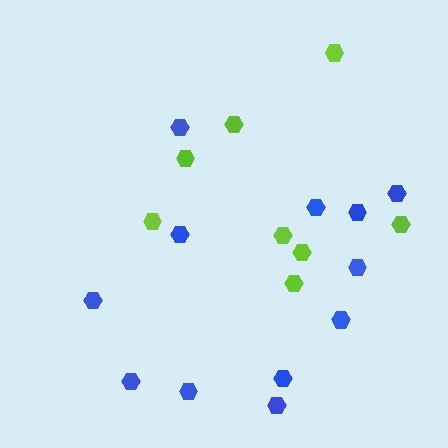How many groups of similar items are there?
There are 2 groups: one group of lime hexagons (8) and one group of blue hexagons (12).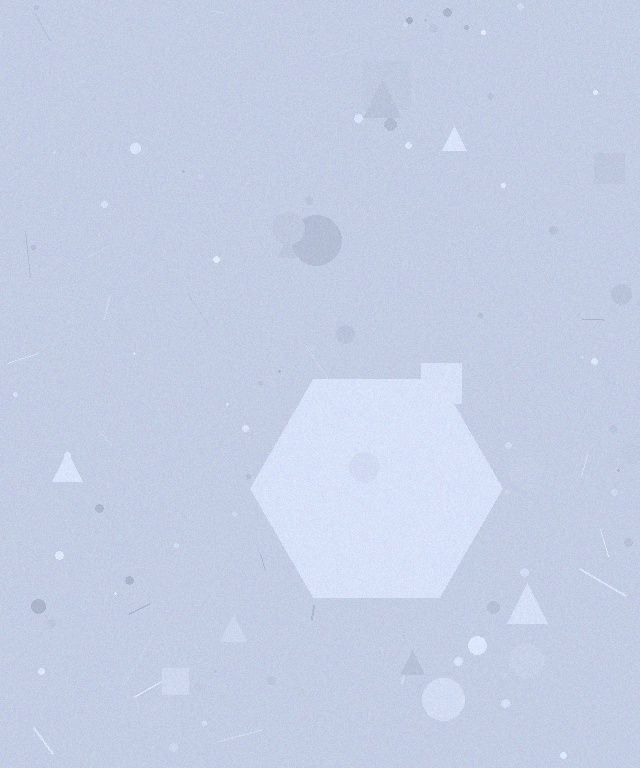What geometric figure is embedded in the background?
A hexagon is embedded in the background.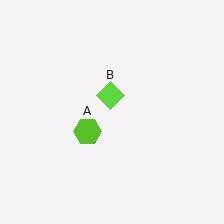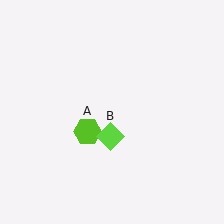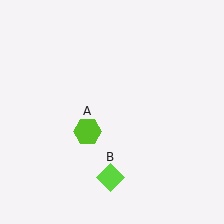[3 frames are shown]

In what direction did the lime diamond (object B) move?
The lime diamond (object B) moved down.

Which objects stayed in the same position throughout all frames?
Lime hexagon (object A) remained stationary.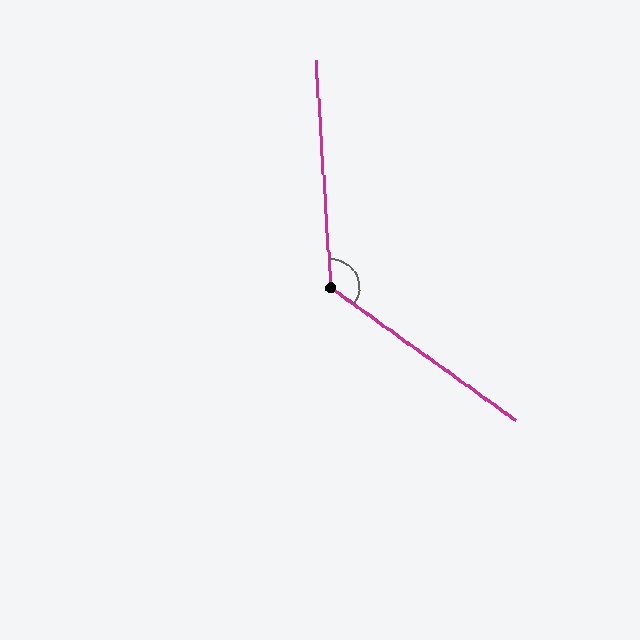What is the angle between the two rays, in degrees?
Approximately 130 degrees.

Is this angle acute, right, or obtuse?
It is obtuse.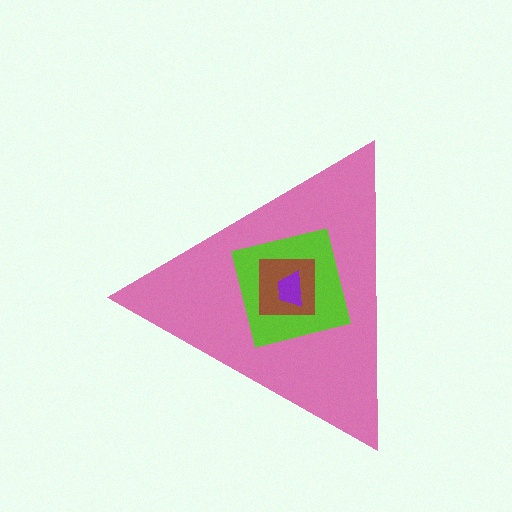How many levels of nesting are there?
4.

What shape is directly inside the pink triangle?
The lime square.